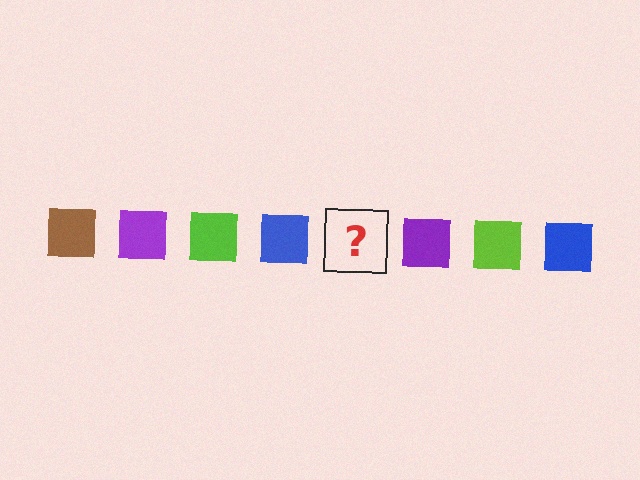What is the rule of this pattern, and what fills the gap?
The rule is that the pattern cycles through brown, purple, lime, blue squares. The gap should be filled with a brown square.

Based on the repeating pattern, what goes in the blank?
The blank should be a brown square.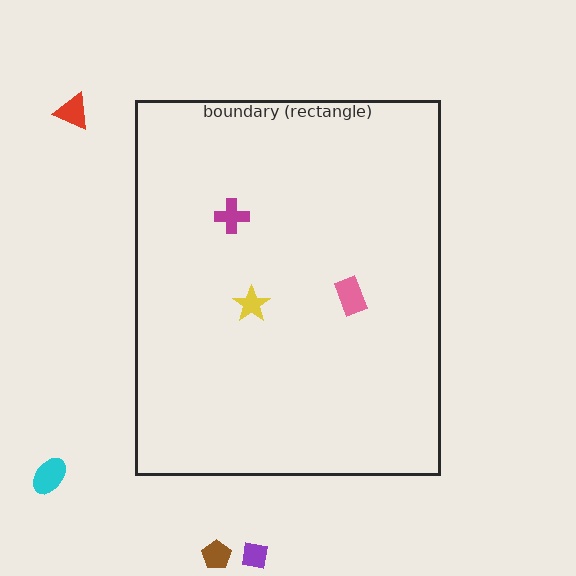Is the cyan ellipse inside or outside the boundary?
Outside.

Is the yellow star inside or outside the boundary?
Inside.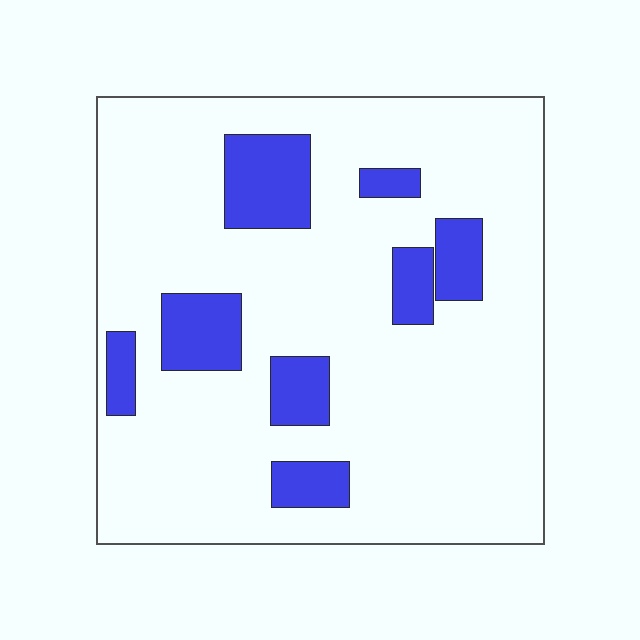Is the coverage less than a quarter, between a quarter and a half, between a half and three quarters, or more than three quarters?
Less than a quarter.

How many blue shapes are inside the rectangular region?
8.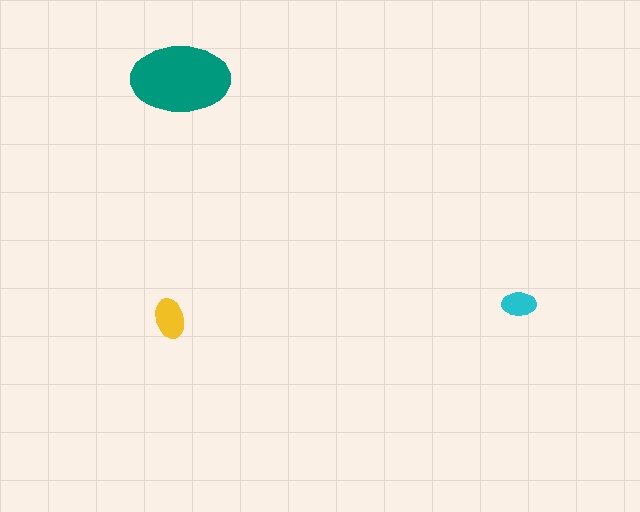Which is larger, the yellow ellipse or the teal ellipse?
The teal one.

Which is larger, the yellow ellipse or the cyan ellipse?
The yellow one.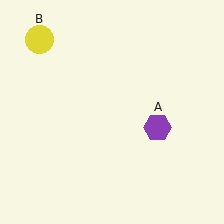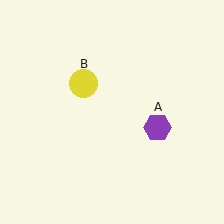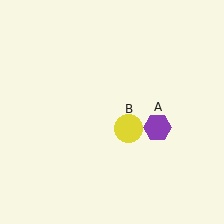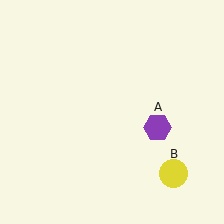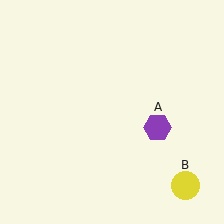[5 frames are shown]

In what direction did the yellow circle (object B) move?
The yellow circle (object B) moved down and to the right.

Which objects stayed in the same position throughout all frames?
Purple hexagon (object A) remained stationary.